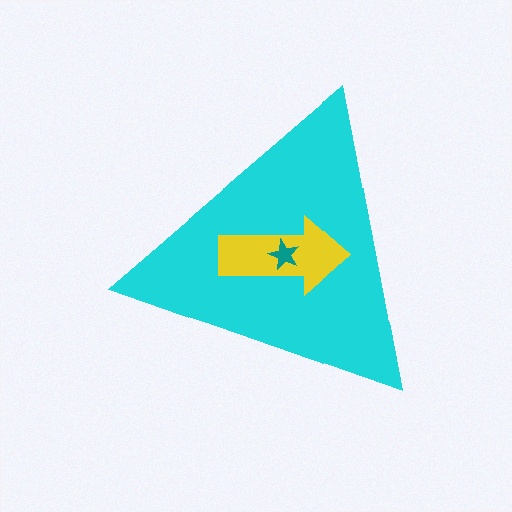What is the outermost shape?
The cyan triangle.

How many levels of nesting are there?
3.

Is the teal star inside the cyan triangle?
Yes.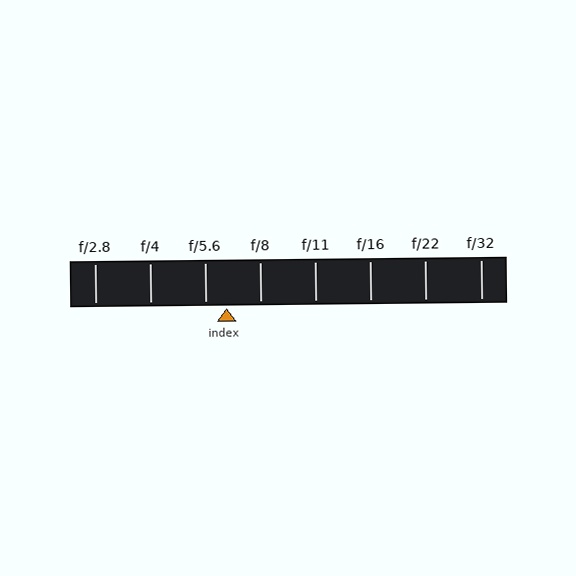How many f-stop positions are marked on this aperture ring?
There are 8 f-stop positions marked.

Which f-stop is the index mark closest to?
The index mark is closest to f/5.6.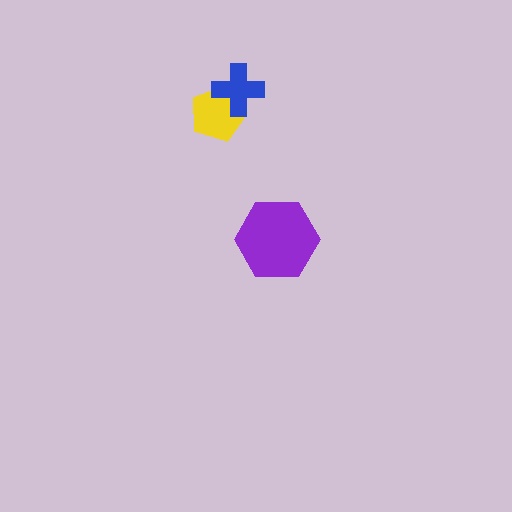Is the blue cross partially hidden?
No, no other shape covers it.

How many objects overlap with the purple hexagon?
0 objects overlap with the purple hexagon.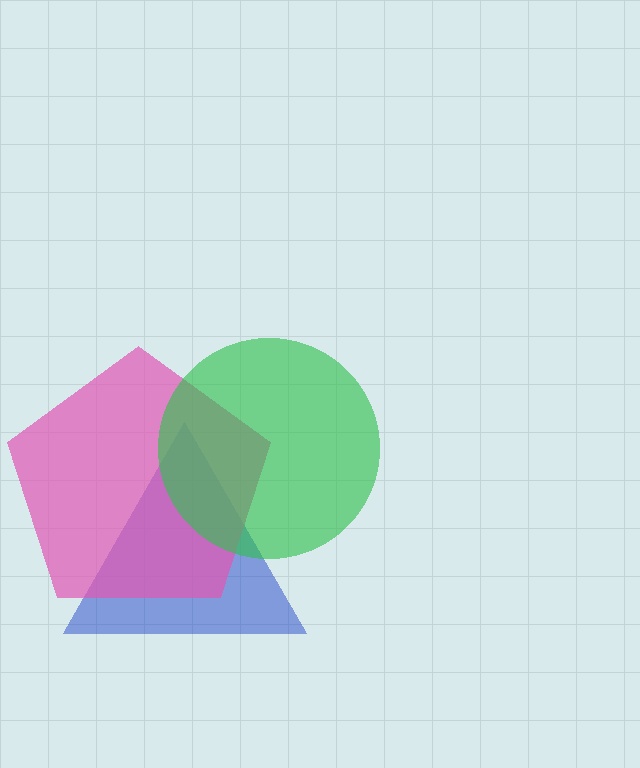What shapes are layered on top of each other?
The layered shapes are: a blue triangle, a pink pentagon, a green circle.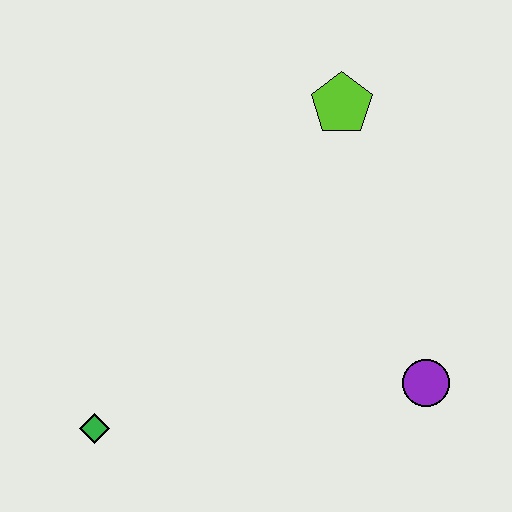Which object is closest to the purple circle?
The lime pentagon is closest to the purple circle.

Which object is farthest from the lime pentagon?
The green diamond is farthest from the lime pentagon.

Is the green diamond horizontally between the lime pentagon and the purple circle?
No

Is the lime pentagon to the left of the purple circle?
Yes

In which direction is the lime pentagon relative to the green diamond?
The lime pentagon is above the green diamond.